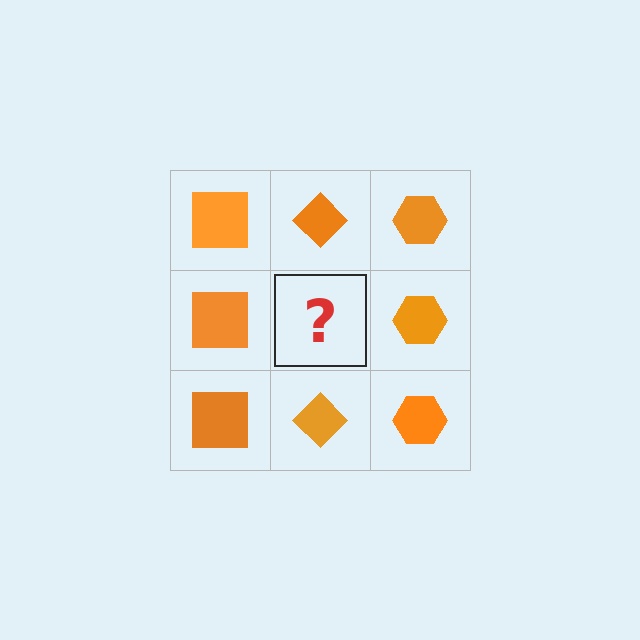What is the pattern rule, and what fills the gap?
The rule is that each column has a consistent shape. The gap should be filled with an orange diamond.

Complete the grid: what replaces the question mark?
The question mark should be replaced with an orange diamond.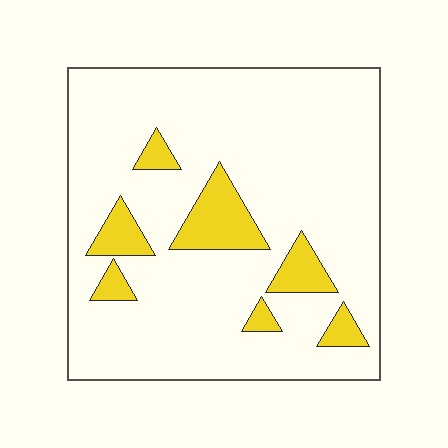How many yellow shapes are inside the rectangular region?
7.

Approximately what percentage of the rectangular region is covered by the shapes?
Approximately 15%.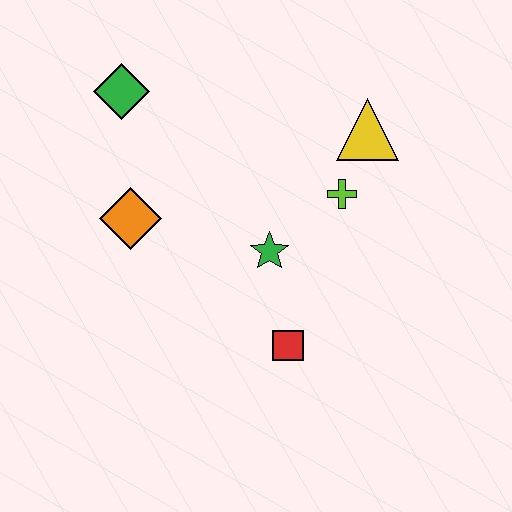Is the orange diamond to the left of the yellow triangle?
Yes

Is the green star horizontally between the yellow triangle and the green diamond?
Yes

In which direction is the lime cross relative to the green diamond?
The lime cross is to the right of the green diamond.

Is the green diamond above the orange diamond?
Yes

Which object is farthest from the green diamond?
The red square is farthest from the green diamond.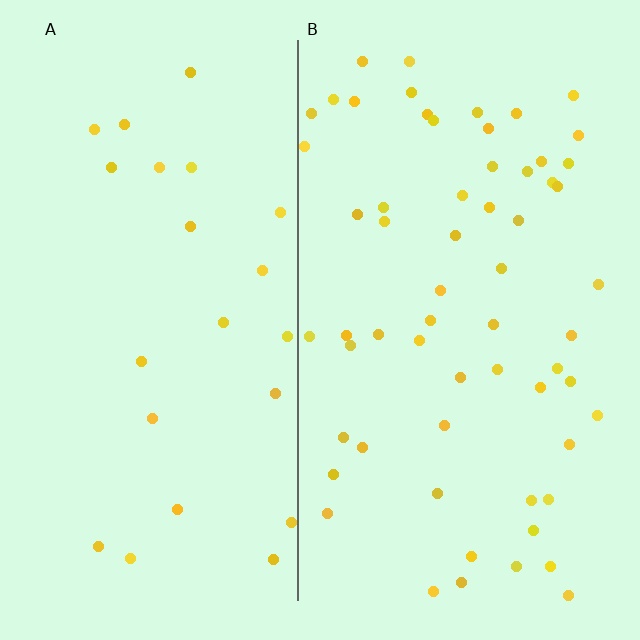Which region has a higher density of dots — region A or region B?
B (the right).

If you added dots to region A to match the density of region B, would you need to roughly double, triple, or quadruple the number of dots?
Approximately triple.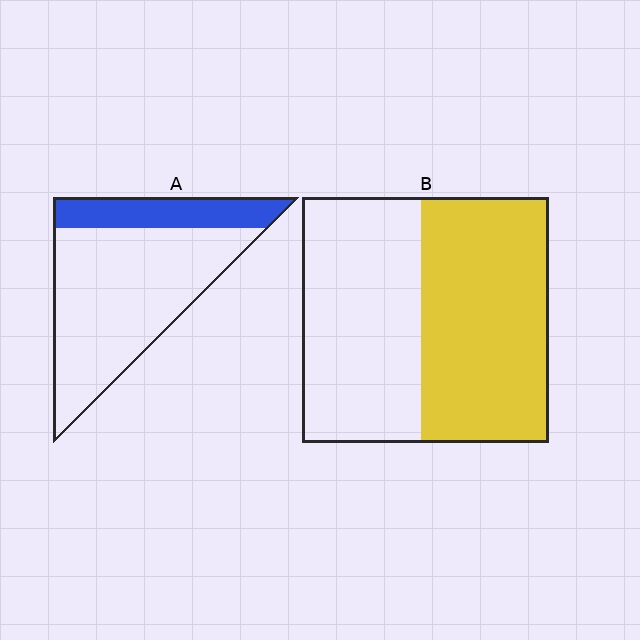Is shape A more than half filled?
No.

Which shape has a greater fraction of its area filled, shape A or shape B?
Shape B.